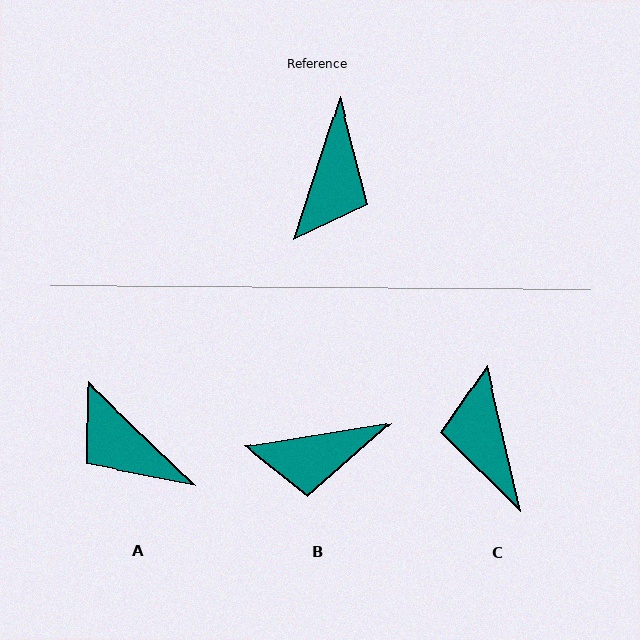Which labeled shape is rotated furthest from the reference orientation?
C, about 149 degrees away.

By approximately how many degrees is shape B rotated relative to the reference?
Approximately 63 degrees clockwise.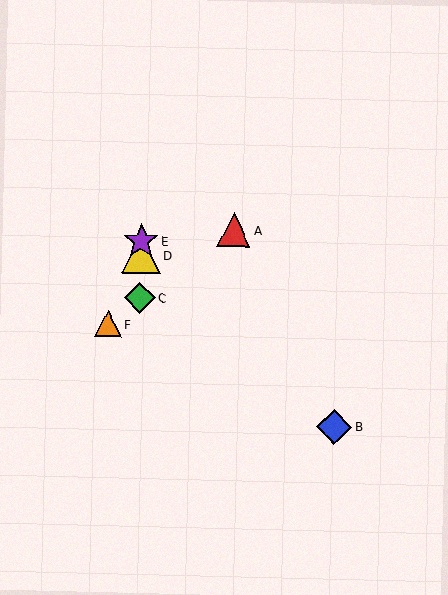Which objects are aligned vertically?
Objects C, D, E are aligned vertically.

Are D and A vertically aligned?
No, D is at x≈141 and A is at x≈234.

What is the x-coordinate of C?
Object C is at x≈140.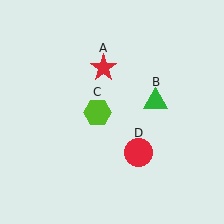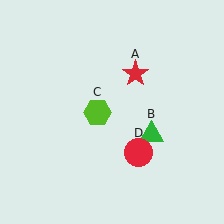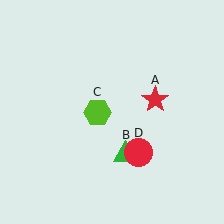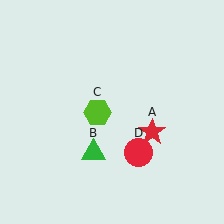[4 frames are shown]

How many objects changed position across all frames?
2 objects changed position: red star (object A), green triangle (object B).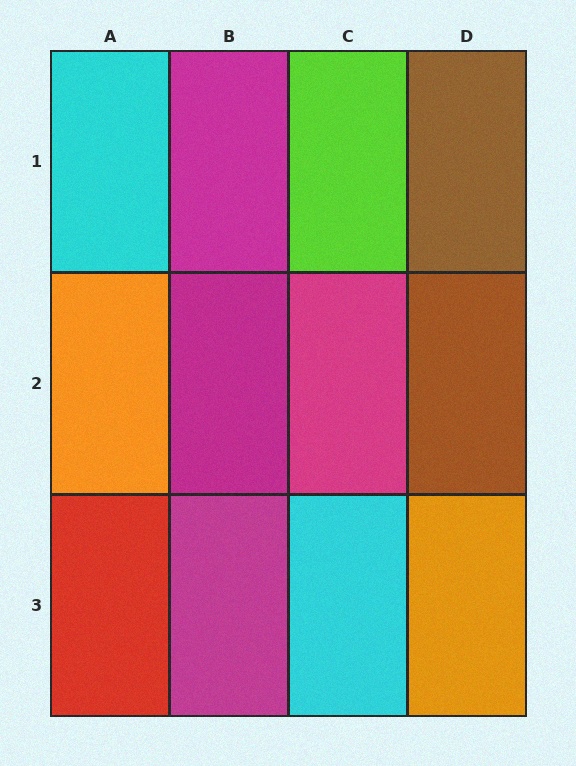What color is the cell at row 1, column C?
Lime.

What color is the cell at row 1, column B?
Magenta.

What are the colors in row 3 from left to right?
Red, magenta, cyan, orange.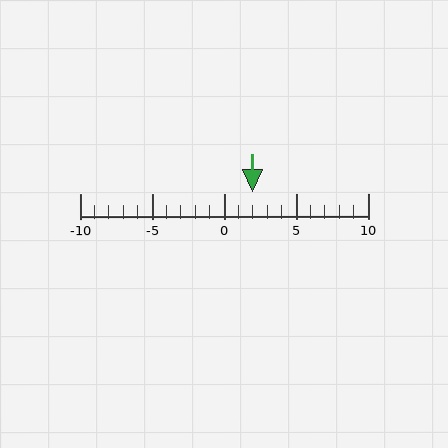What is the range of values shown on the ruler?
The ruler shows values from -10 to 10.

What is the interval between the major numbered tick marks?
The major tick marks are spaced 5 units apart.